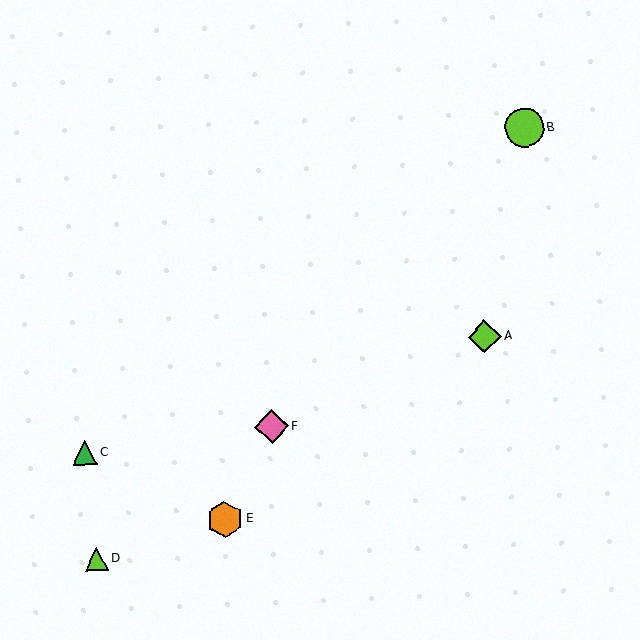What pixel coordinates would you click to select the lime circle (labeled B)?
Click at (524, 127) to select the lime circle B.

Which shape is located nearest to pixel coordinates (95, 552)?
The lime triangle (labeled D) at (97, 559) is nearest to that location.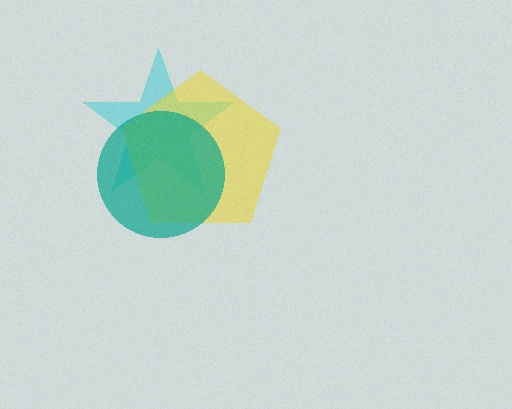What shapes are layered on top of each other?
The layered shapes are: a cyan star, a yellow pentagon, a teal circle.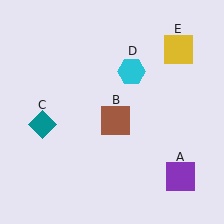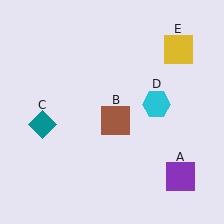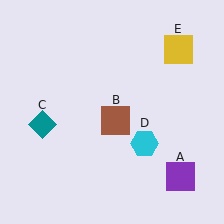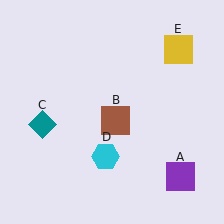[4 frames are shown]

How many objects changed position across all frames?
1 object changed position: cyan hexagon (object D).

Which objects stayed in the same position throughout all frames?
Purple square (object A) and brown square (object B) and teal diamond (object C) and yellow square (object E) remained stationary.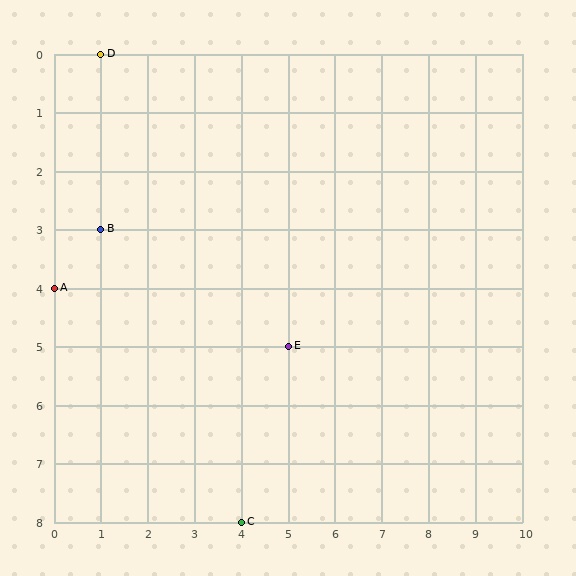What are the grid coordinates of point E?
Point E is at grid coordinates (5, 5).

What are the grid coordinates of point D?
Point D is at grid coordinates (1, 0).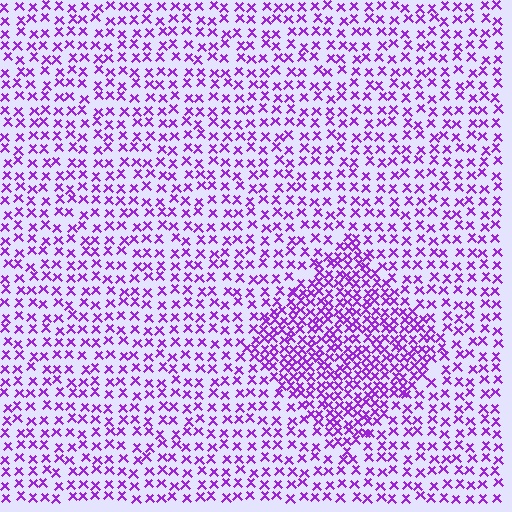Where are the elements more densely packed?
The elements are more densely packed inside the diamond boundary.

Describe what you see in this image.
The image contains small purple elements arranged at two different densities. A diamond-shaped region is visible where the elements are more densely packed than the surrounding area.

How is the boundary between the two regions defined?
The boundary is defined by a change in element density (approximately 1.9x ratio). All elements are the same color, size, and shape.